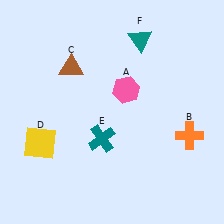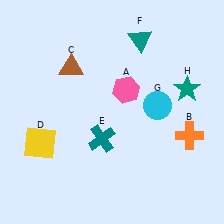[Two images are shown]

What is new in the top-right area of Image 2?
A cyan circle (G) was added in the top-right area of Image 2.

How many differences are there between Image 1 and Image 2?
There are 2 differences between the two images.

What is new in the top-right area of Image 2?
A teal star (H) was added in the top-right area of Image 2.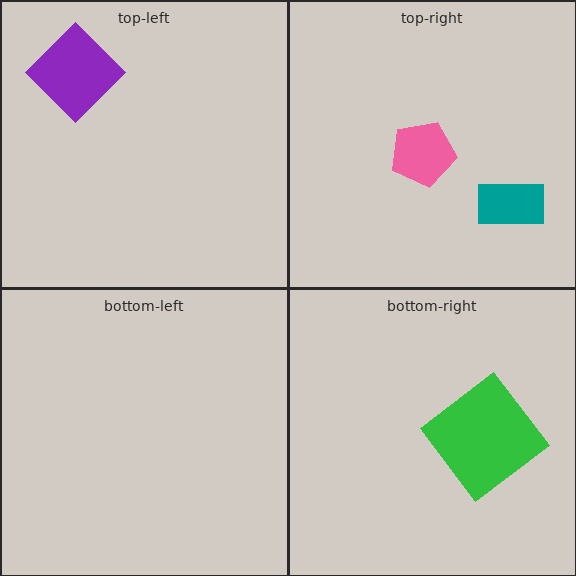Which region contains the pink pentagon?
The top-right region.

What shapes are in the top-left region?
The purple diamond.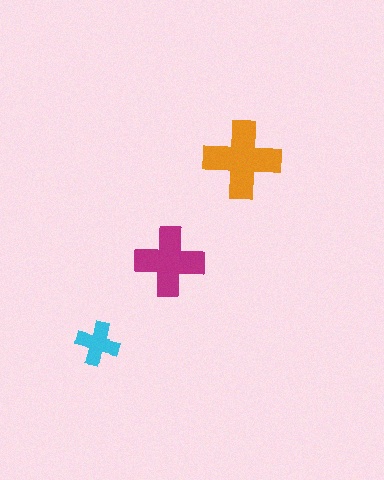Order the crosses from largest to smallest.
the orange one, the magenta one, the cyan one.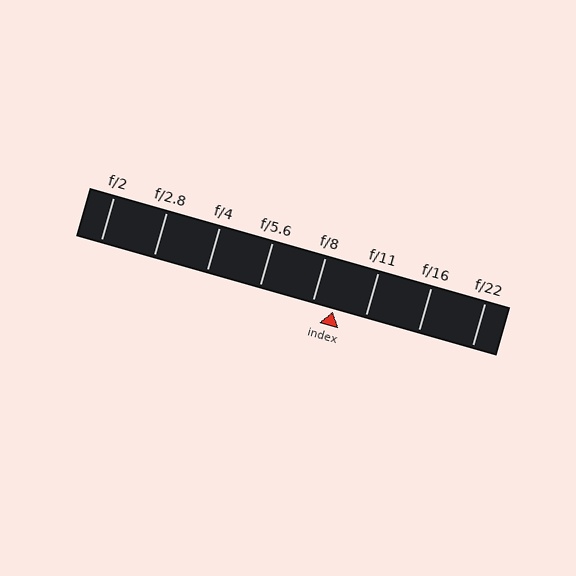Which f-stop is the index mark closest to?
The index mark is closest to f/8.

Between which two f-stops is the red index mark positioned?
The index mark is between f/8 and f/11.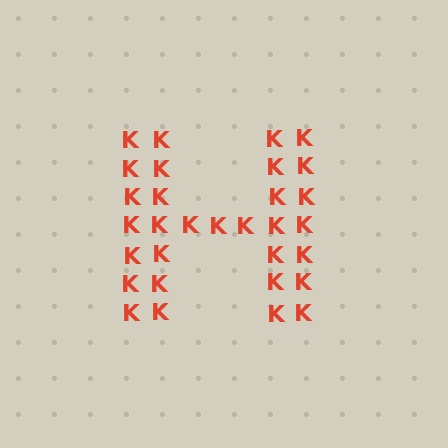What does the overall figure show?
The overall figure shows the letter H.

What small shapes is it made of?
It is made of small letter K's.